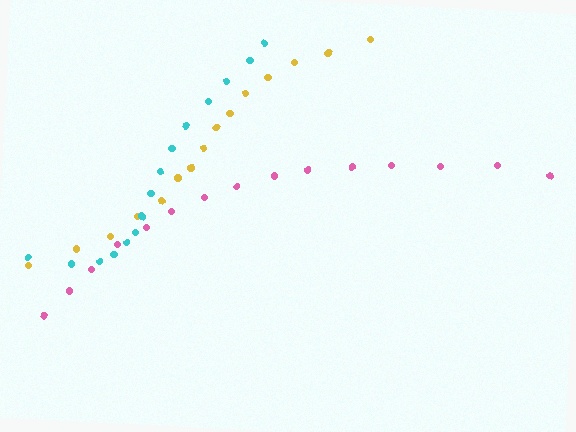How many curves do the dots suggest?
There are 3 distinct paths.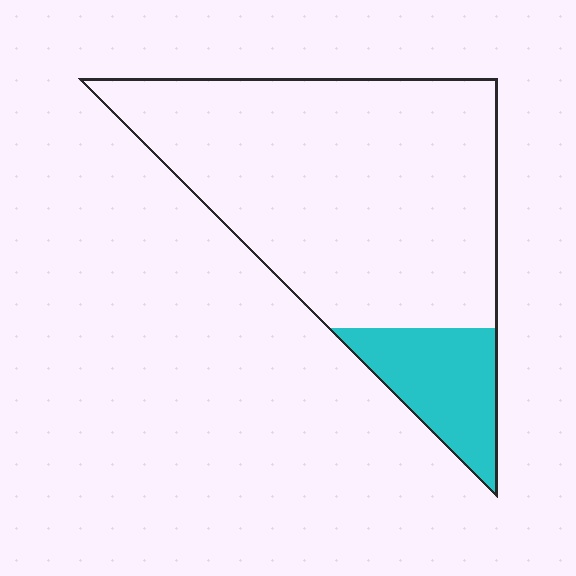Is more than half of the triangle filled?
No.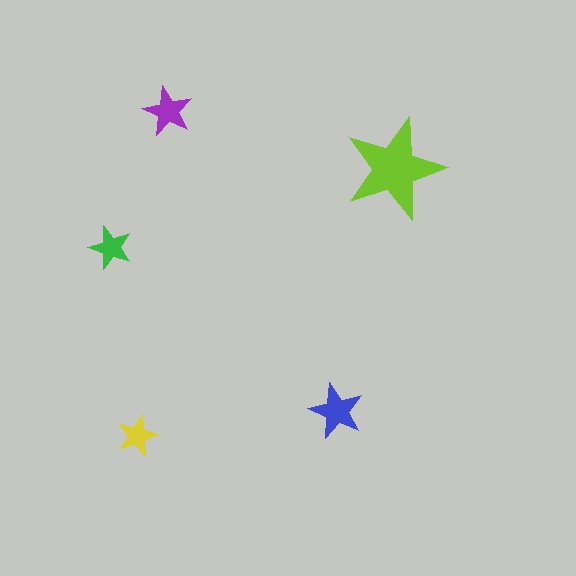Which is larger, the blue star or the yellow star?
The blue one.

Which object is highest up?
The purple star is topmost.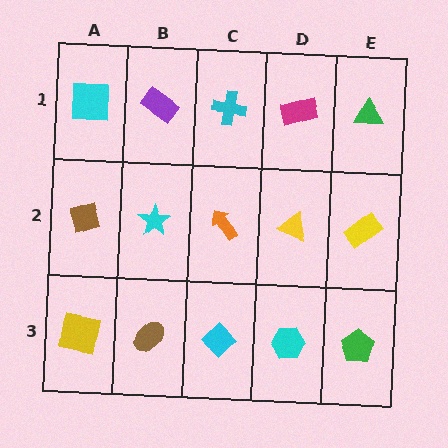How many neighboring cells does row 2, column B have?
4.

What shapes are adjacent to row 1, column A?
A brown diamond (row 2, column A), a purple rectangle (row 1, column B).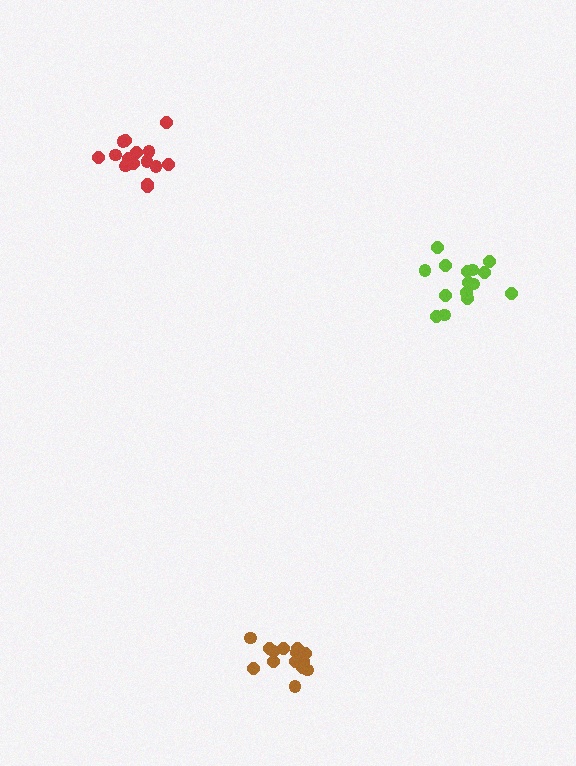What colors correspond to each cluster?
The clusters are colored: brown, lime, red.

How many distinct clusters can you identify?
There are 3 distinct clusters.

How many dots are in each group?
Group 1: 14 dots, Group 2: 15 dots, Group 3: 15 dots (44 total).